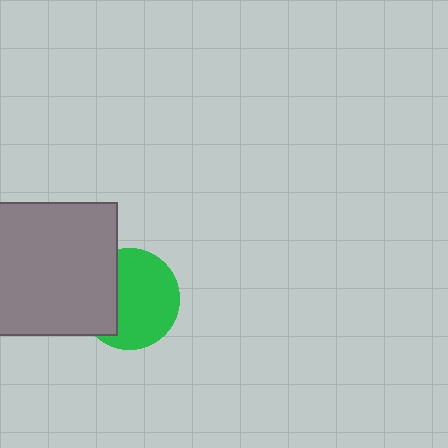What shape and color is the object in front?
The object in front is a gray square.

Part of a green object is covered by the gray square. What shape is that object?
It is a circle.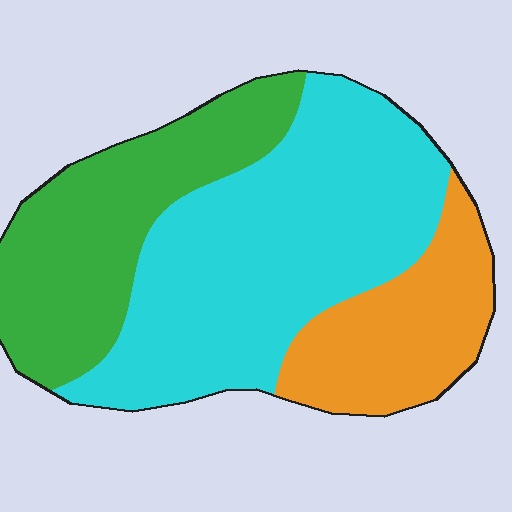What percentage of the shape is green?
Green takes up about one third (1/3) of the shape.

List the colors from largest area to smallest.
From largest to smallest: cyan, green, orange.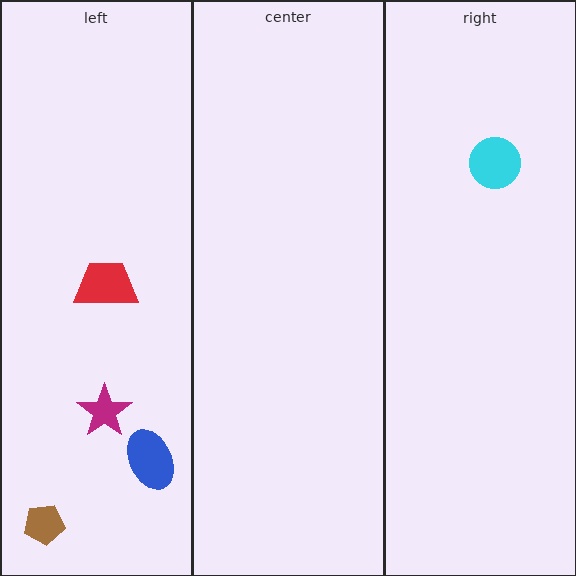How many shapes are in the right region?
1.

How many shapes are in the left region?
4.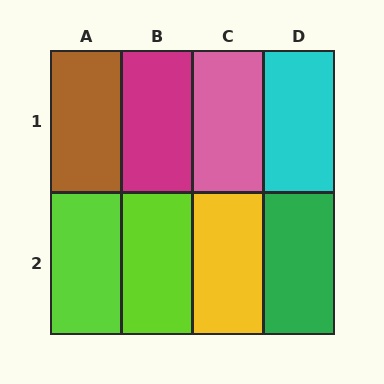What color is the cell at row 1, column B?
Magenta.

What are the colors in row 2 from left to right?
Lime, lime, yellow, green.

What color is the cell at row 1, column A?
Brown.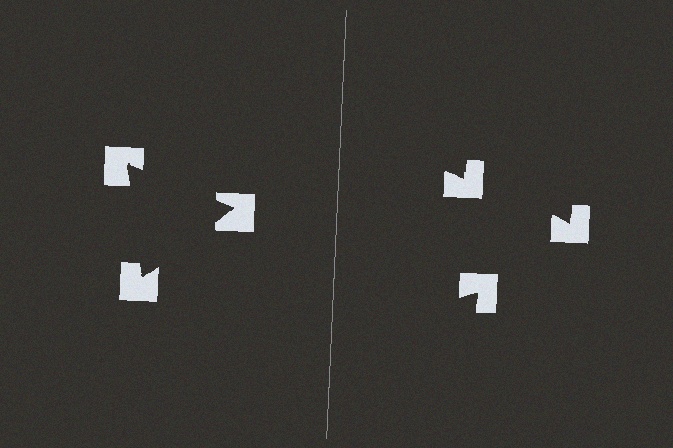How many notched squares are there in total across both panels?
6 — 3 on each side.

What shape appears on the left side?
An illusory triangle.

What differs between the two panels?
The notched squares are positioned identically on both sides; only the wedge orientations differ. On the left they align to a triangle; on the right they are misaligned.